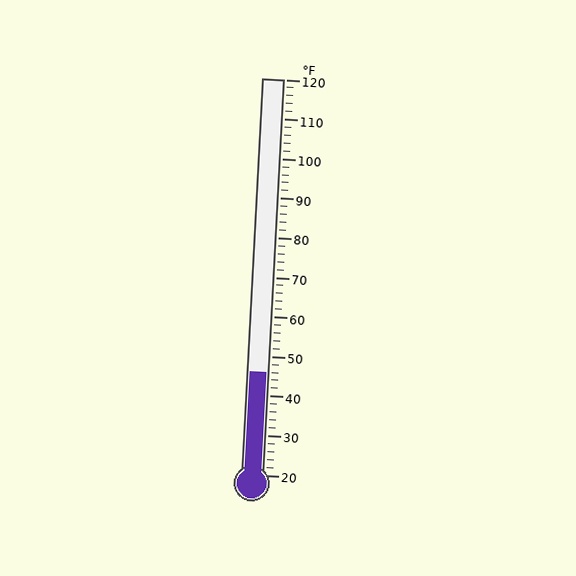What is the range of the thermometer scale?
The thermometer scale ranges from 20°F to 120°F.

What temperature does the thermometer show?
The thermometer shows approximately 46°F.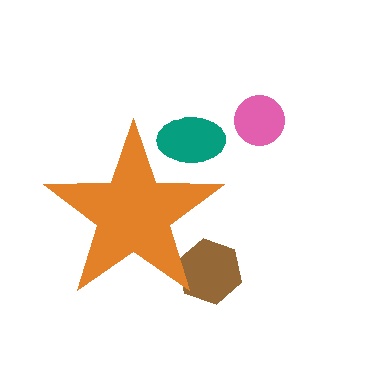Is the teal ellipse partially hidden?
Yes, the teal ellipse is partially hidden behind the orange star.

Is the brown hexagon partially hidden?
Yes, the brown hexagon is partially hidden behind the orange star.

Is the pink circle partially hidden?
No, the pink circle is fully visible.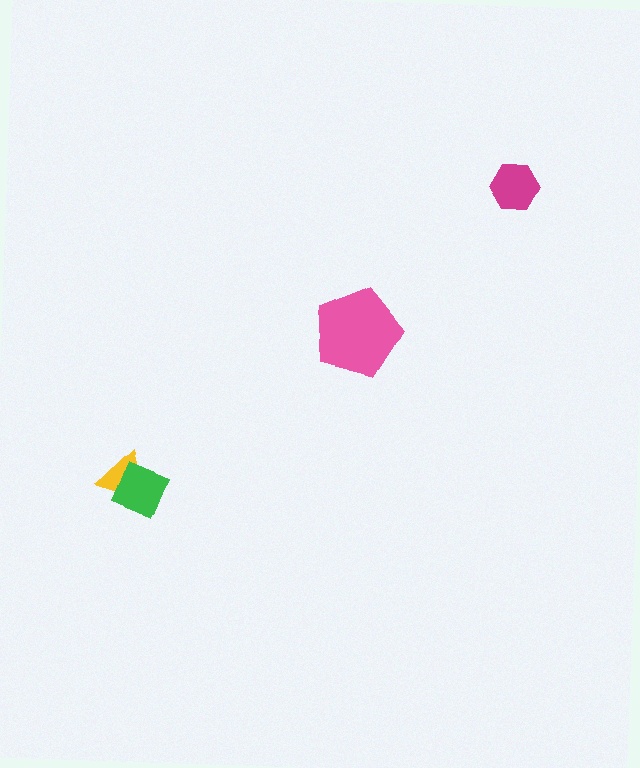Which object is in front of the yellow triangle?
The green diamond is in front of the yellow triangle.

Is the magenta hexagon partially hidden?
No, no other shape covers it.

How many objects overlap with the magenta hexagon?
0 objects overlap with the magenta hexagon.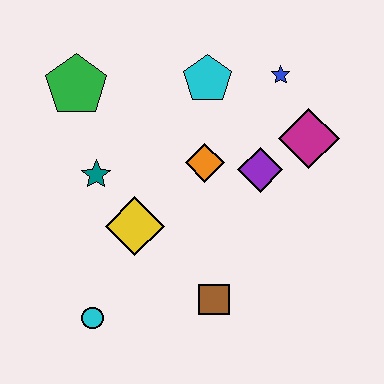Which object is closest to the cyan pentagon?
The blue star is closest to the cyan pentagon.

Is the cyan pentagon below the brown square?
No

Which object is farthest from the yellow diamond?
The blue star is farthest from the yellow diamond.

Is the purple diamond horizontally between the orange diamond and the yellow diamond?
No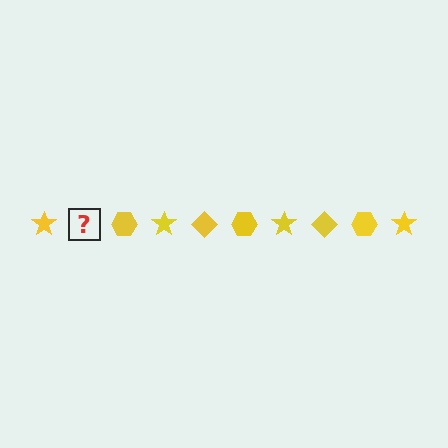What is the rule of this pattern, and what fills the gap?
The rule is that the pattern cycles through star, diamond, hexagon shapes in yellow. The gap should be filled with a yellow diamond.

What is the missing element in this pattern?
The missing element is a yellow diamond.